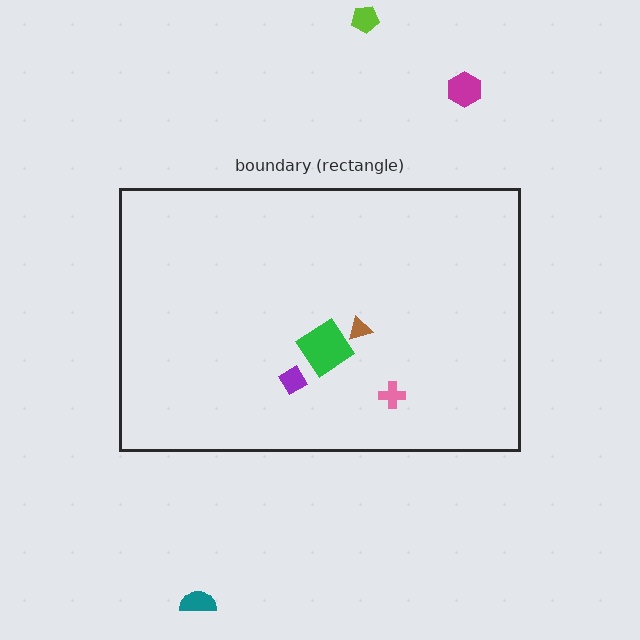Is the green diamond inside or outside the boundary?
Inside.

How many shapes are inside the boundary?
4 inside, 3 outside.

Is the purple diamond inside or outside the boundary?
Inside.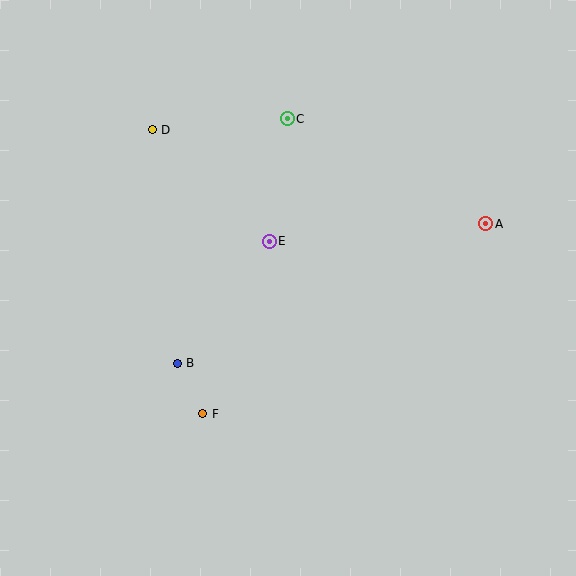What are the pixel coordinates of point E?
Point E is at (269, 241).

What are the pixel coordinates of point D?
Point D is at (152, 130).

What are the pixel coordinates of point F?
Point F is at (203, 414).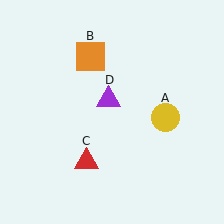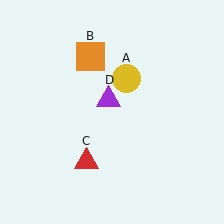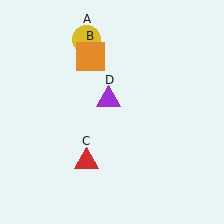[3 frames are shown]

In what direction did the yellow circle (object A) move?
The yellow circle (object A) moved up and to the left.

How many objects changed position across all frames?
1 object changed position: yellow circle (object A).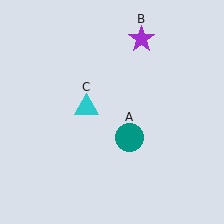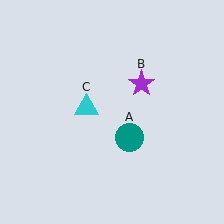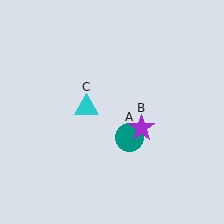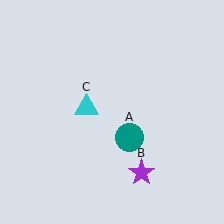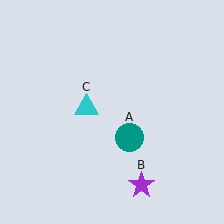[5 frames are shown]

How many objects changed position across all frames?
1 object changed position: purple star (object B).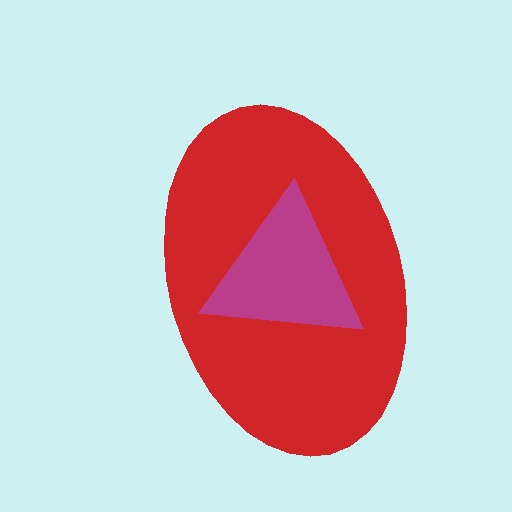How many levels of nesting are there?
2.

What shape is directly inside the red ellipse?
The magenta triangle.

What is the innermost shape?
The magenta triangle.